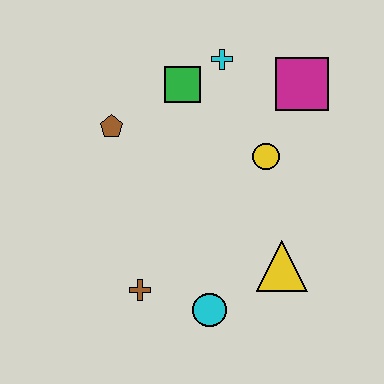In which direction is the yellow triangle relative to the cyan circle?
The yellow triangle is to the right of the cyan circle.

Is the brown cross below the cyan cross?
Yes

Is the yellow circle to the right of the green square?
Yes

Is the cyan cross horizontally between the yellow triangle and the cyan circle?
Yes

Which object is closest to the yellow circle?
The magenta square is closest to the yellow circle.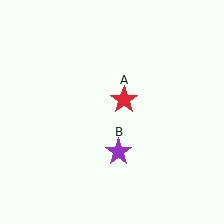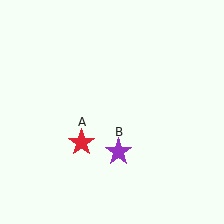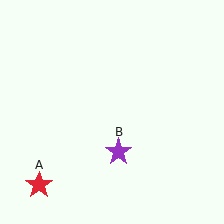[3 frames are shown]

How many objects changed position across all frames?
1 object changed position: red star (object A).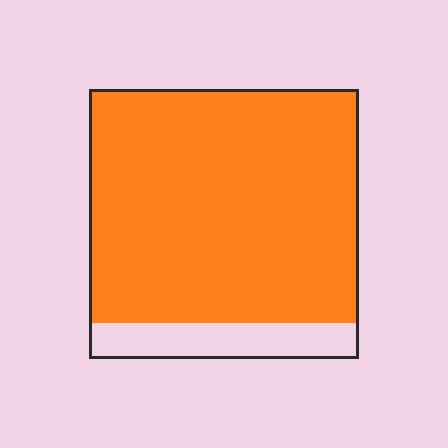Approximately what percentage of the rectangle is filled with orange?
Approximately 85%.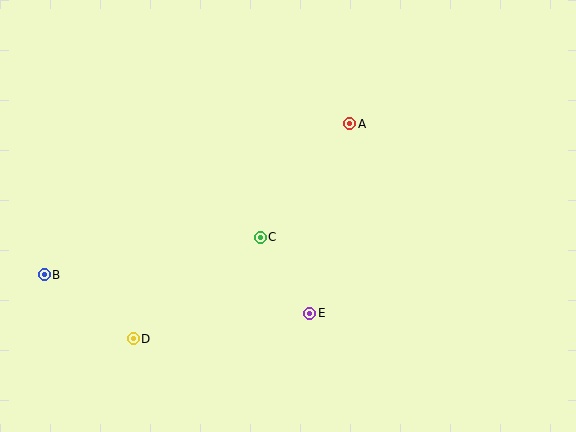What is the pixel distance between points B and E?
The distance between B and E is 268 pixels.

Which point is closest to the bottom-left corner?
Point D is closest to the bottom-left corner.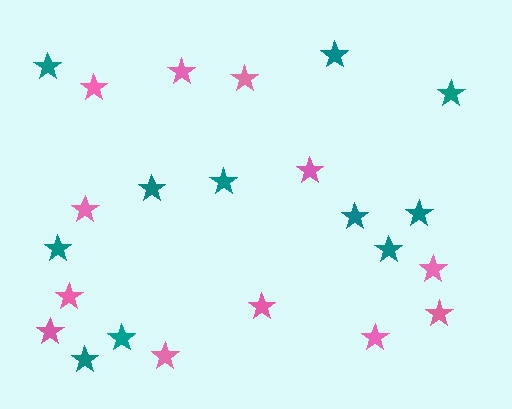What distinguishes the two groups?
There are 2 groups: one group of teal stars (11) and one group of pink stars (12).